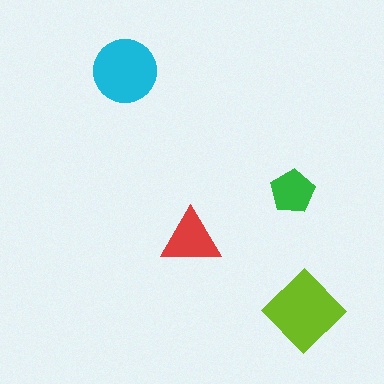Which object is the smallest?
The green pentagon.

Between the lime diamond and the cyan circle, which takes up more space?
The lime diamond.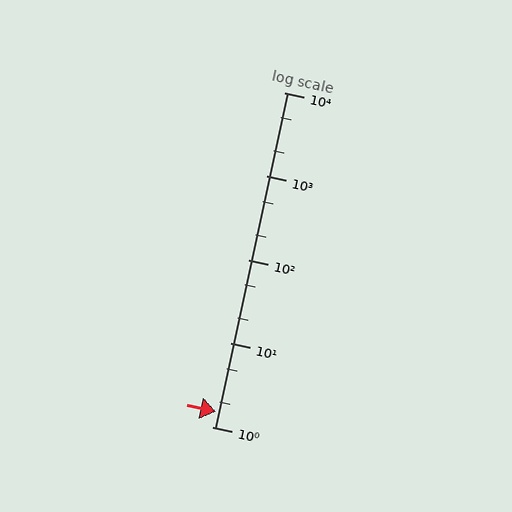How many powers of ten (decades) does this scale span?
The scale spans 4 decades, from 1 to 10000.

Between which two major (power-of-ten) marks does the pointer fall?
The pointer is between 1 and 10.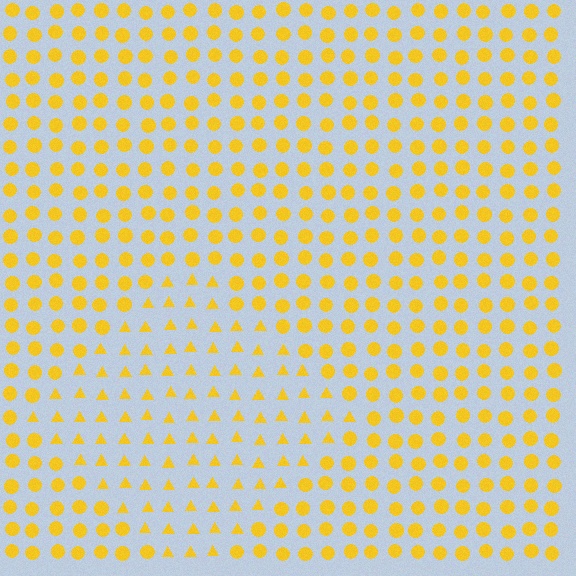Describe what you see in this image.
The image is filled with small yellow elements arranged in a uniform grid. A diamond-shaped region contains triangles, while the surrounding area contains circles. The boundary is defined purely by the change in element shape.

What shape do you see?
I see a diamond.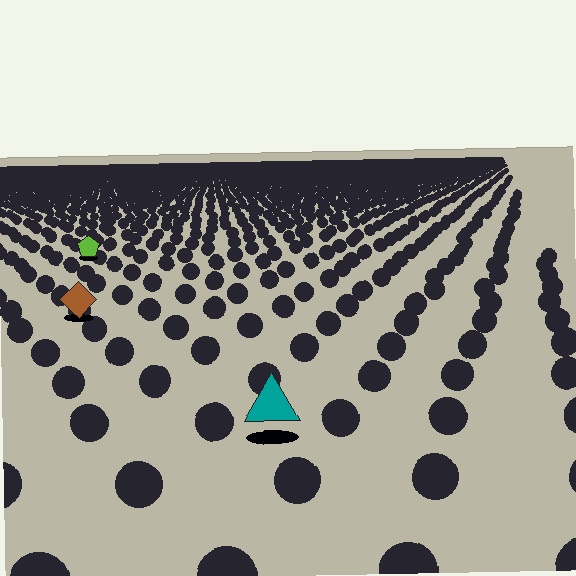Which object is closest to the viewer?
The teal triangle is closest. The texture marks near it are larger and more spread out.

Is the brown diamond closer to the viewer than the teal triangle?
No. The teal triangle is closer — you can tell from the texture gradient: the ground texture is coarser near it.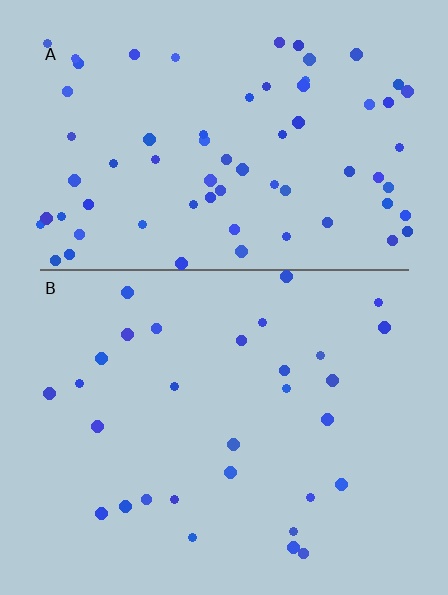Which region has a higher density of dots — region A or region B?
A (the top).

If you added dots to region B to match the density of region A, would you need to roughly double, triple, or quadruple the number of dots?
Approximately double.